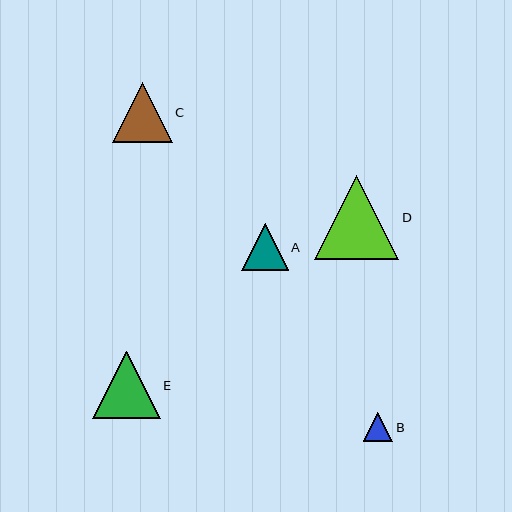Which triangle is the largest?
Triangle D is the largest with a size of approximately 84 pixels.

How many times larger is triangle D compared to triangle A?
Triangle D is approximately 1.8 times the size of triangle A.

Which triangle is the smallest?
Triangle B is the smallest with a size of approximately 29 pixels.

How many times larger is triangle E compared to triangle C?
Triangle E is approximately 1.1 times the size of triangle C.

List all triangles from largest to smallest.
From largest to smallest: D, E, C, A, B.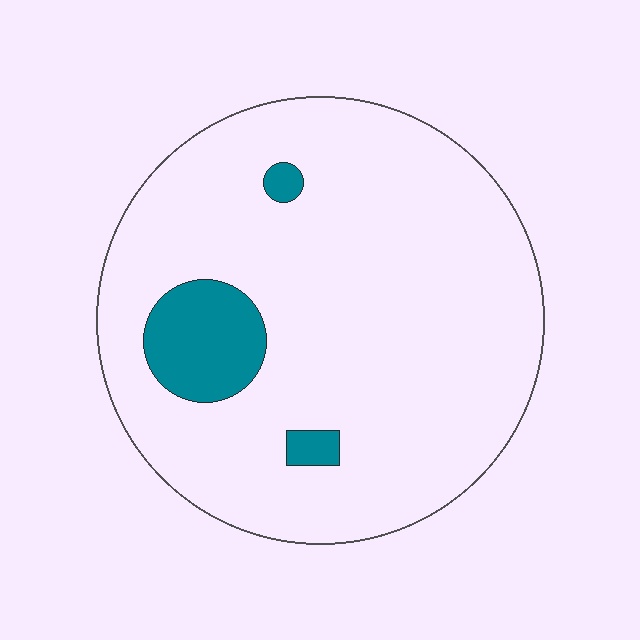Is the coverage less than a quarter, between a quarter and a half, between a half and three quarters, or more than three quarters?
Less than a quarter.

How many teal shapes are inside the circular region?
3.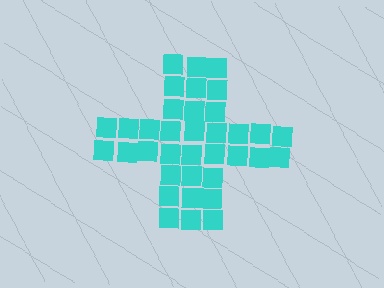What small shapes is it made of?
It is made of small squares.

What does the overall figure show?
The overall figure shows a cross.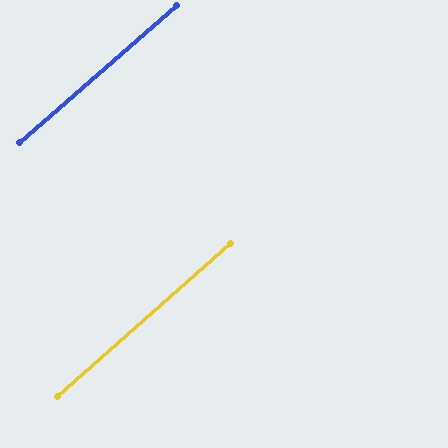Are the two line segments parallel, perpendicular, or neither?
Parallel — their directions differ by only 0.4°.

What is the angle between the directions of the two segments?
Approximately 0 degrees.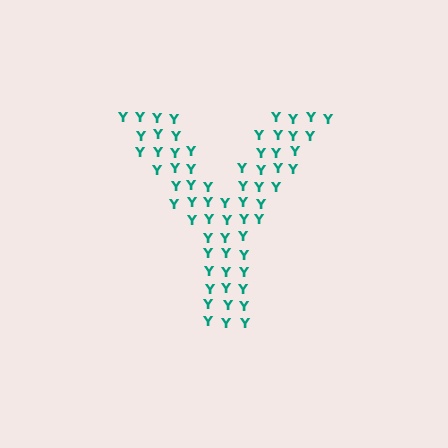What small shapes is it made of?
It is made of small letter Y's.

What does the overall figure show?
The overall figure shows the letter Y.